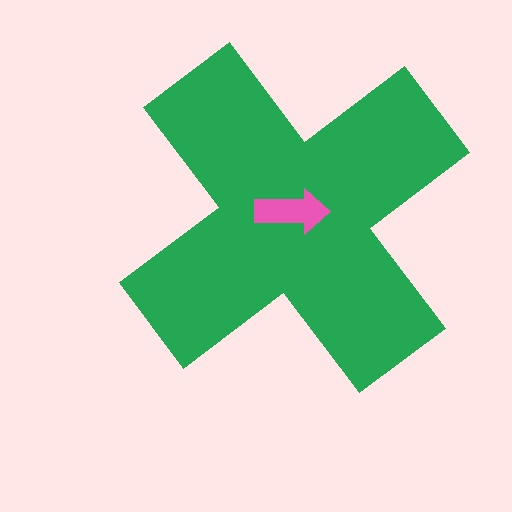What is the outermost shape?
The green cross.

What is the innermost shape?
The pink arrow.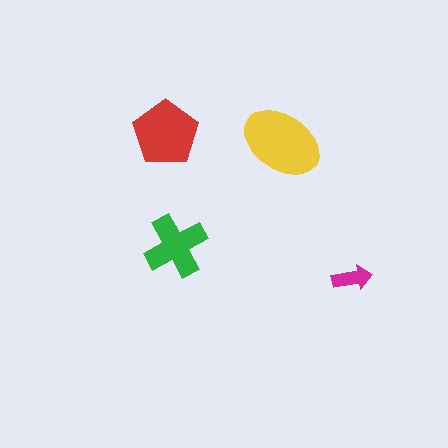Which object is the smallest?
The magenta arrow.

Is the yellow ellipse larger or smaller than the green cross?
Larger.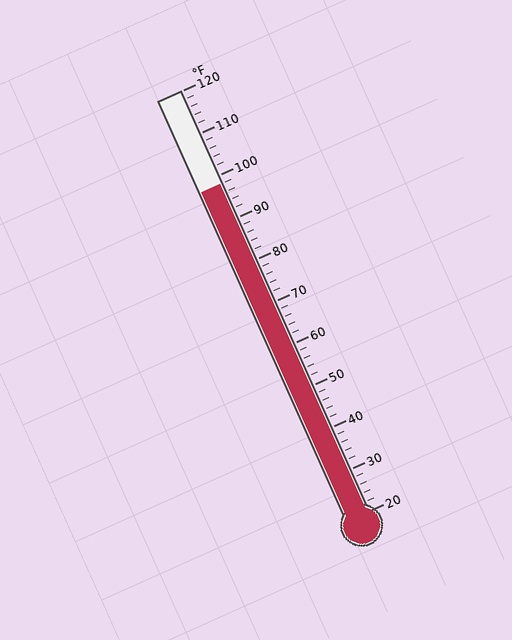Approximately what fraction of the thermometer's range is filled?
The thermometer is filled to approximately 80% of its range.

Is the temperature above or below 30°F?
The temperature is above 30°F.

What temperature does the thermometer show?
The thermometer shows approximately 98°F.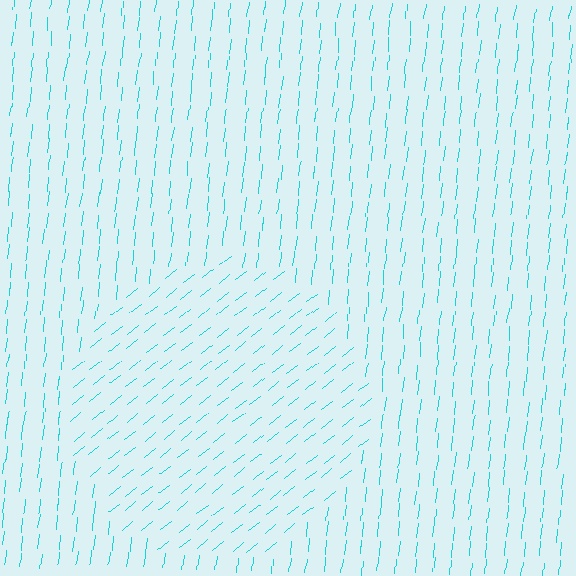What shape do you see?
I see a circle.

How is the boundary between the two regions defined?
The boundary is defined purely by a change in line orientation (approximately 45 degrees difference). All lines are the same color and thickness.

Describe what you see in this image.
The image is filled with small cyan line segments. A circle region in the image has lines oriented differently from the surrounding lines, creating a visible texture boundary.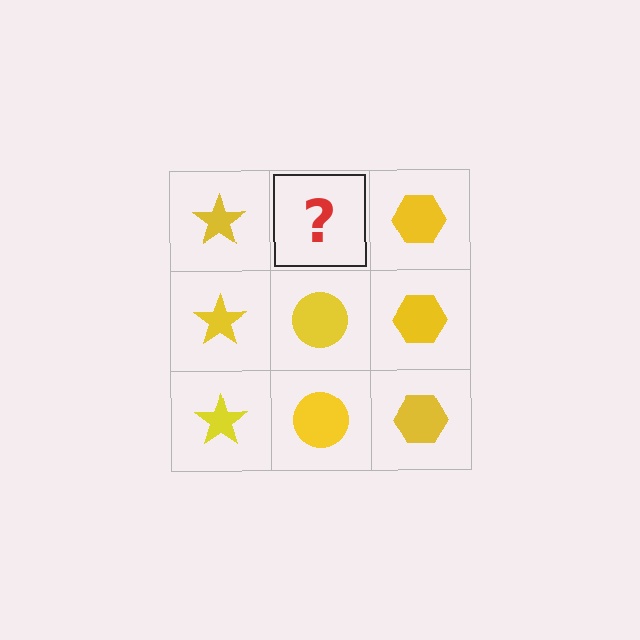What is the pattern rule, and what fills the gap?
The rule is that each column has a consistent shape. The gap should be filled with a yellow circle.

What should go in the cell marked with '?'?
The missing cell should contain a yellow circle.